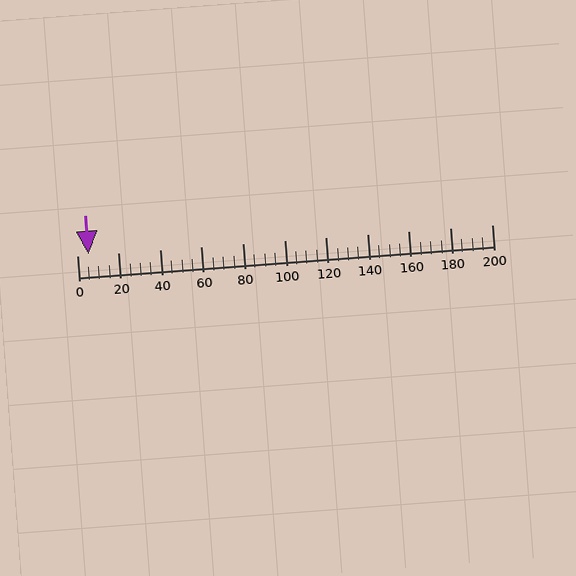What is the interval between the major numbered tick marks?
The major tick marks are spaced 20 units apart.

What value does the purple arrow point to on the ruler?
The purple arrow points to approximately 5.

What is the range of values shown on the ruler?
The ruler shows values from 0 to 200.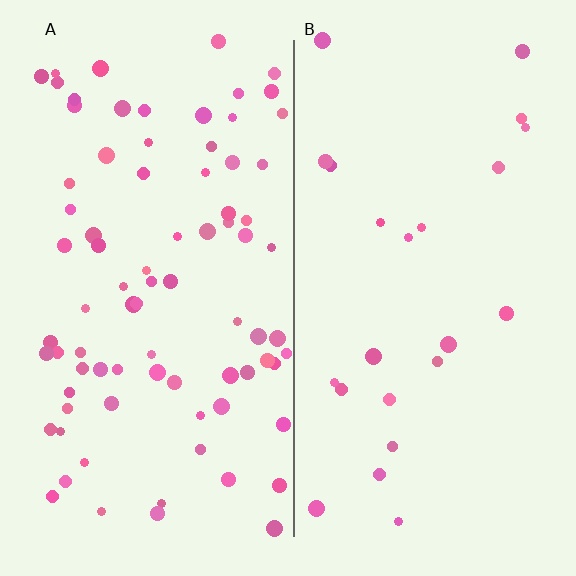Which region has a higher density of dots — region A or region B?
A (the left).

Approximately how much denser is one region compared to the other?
Approximately 3.5× — region A over region B.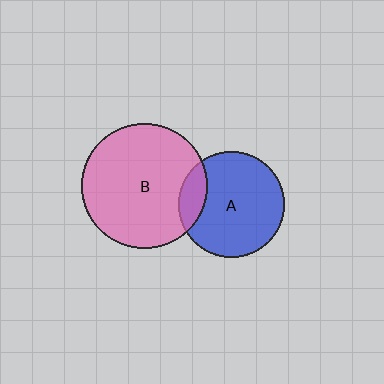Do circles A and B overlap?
Yes.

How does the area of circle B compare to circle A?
Approximately 1.4 times.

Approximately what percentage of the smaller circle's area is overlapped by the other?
Approximately 15%.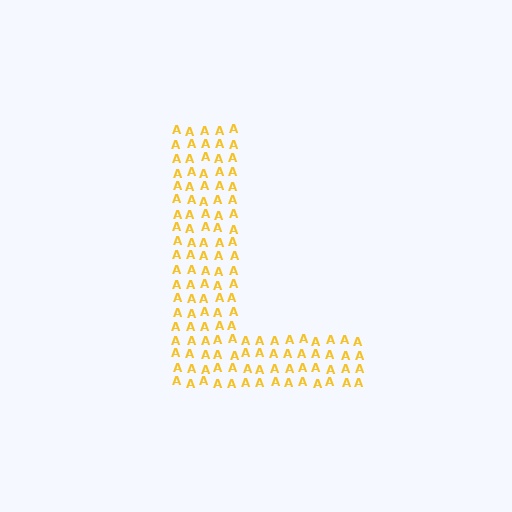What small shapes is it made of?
It is made of small letter A's.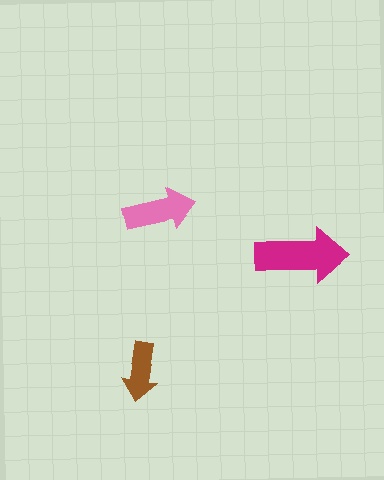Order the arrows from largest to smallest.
the magenta one, the pink one, the brown one.